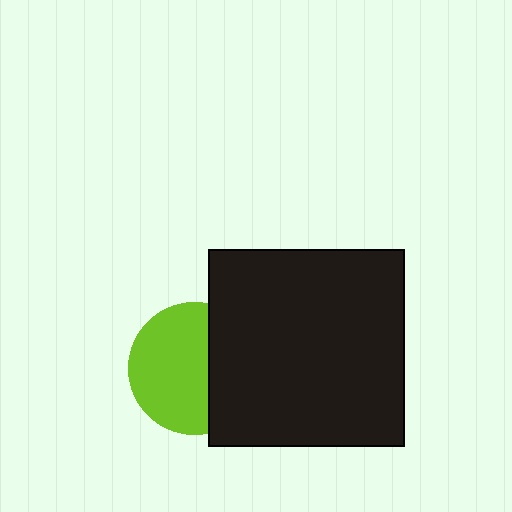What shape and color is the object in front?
The object in front is a black square.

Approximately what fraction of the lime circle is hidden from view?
Roughly 38% of the lime circle is hidden behind the black square.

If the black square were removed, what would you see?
You would see the complete lime circle.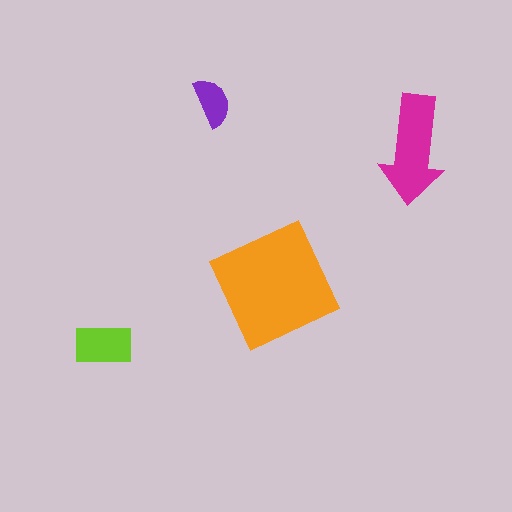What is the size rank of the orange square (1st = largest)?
1st.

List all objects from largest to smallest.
The orange square, the magenta arrow, the lime rectangle, the purple semicircle.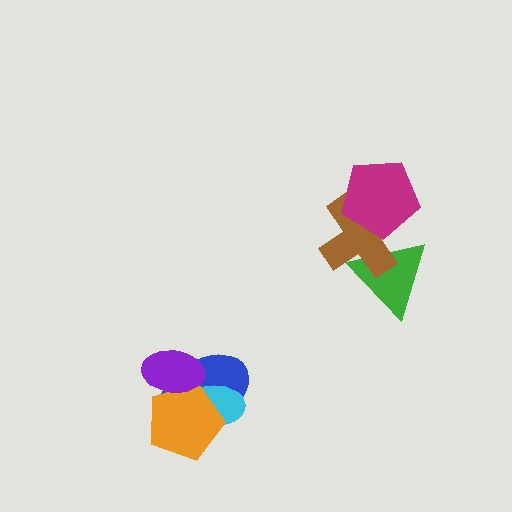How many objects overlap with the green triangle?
1 object overlaps with the green triangle.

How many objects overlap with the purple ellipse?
3 objects overlap with the purple ellipse.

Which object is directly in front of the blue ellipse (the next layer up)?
The cyan ellipse is directly in front of the blue ellipse.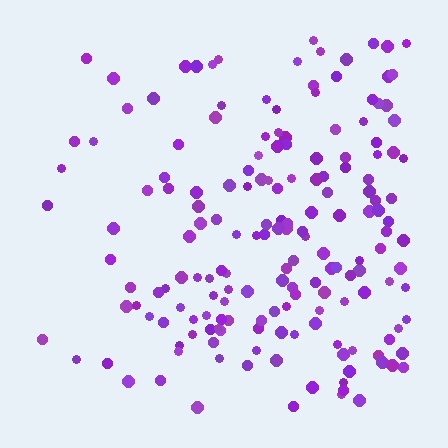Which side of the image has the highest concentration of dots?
The right.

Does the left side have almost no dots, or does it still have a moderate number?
Still a moderate number, just noticeably fewer than the right.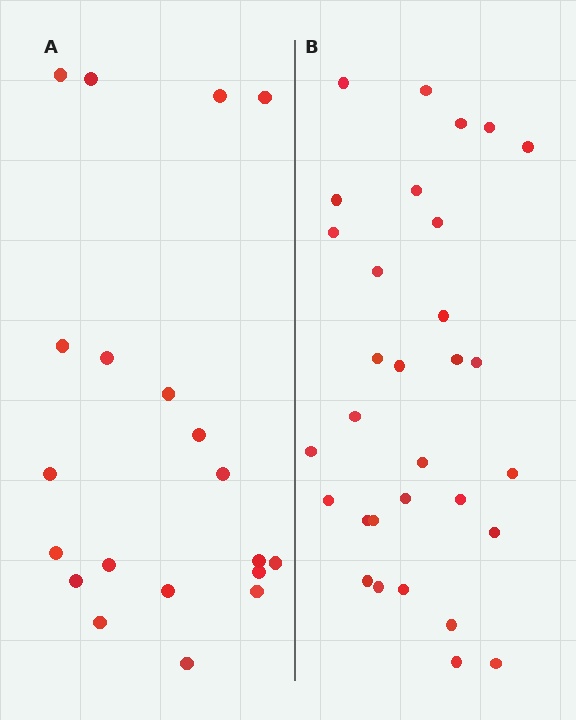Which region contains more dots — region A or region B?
Region B (the right region) has more dots.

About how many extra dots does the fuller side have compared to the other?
Region B has roughly 12 or so more dots than region A.